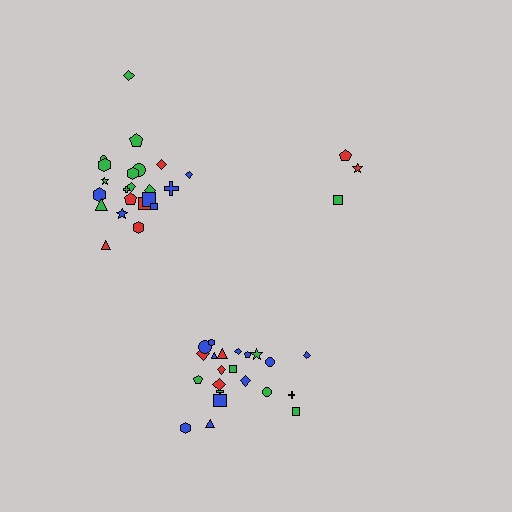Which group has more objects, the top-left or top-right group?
The top-left group.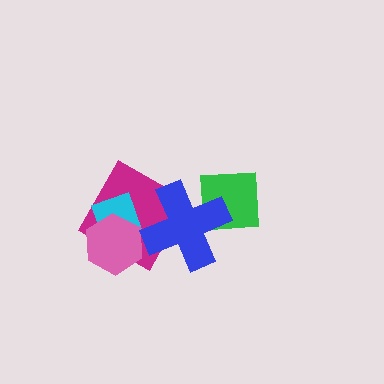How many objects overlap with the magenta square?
3 objects overlap with the magenta square.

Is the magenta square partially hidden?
Yes, it is partially covered by another shape.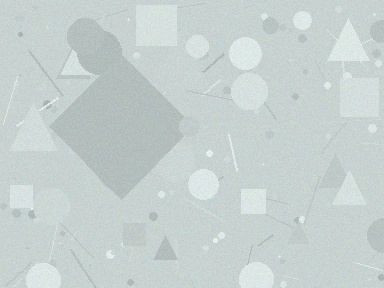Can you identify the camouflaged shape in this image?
The camouflaged shape is a diamond.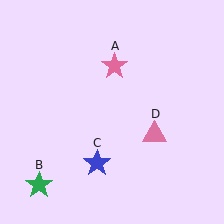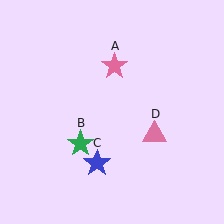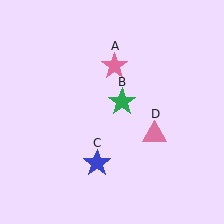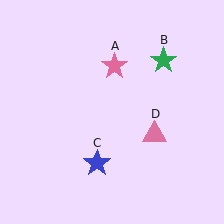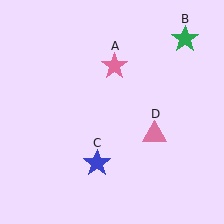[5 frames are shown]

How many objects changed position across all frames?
1 object changed position: green star (object B).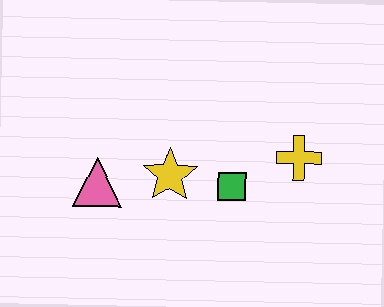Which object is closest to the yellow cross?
The green square is closest to the yellow cross.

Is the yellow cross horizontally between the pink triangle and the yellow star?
No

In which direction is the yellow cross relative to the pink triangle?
The yellow cross is to the right of the pink triangle.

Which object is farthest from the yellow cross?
The pink triangle is farthest from the yellow cross.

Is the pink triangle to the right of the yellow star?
No